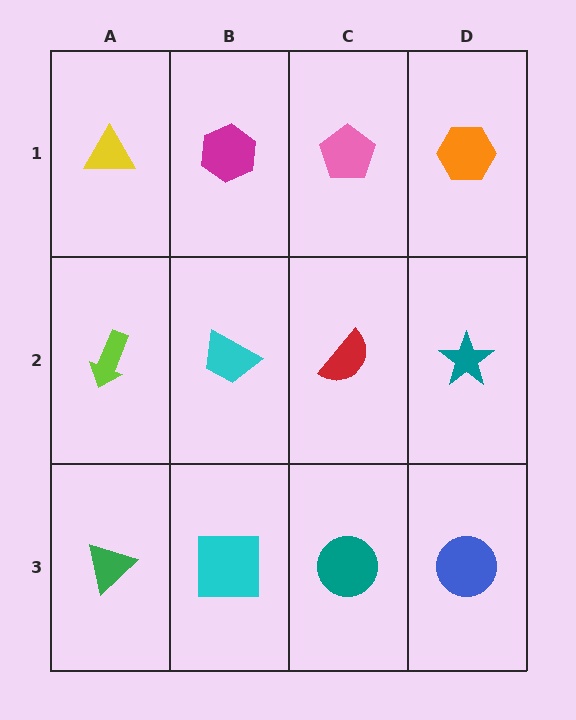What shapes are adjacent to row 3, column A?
A lime arrow (row 2, column A), a cyan square (row 3, column B).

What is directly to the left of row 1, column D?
A pink pentagon.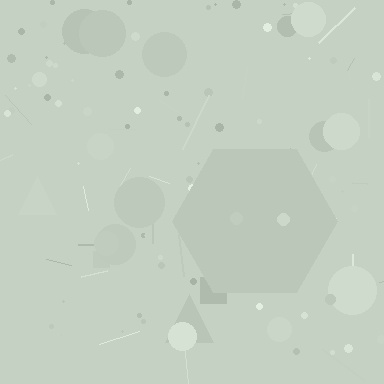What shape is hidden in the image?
A hexagon is hidden in the image.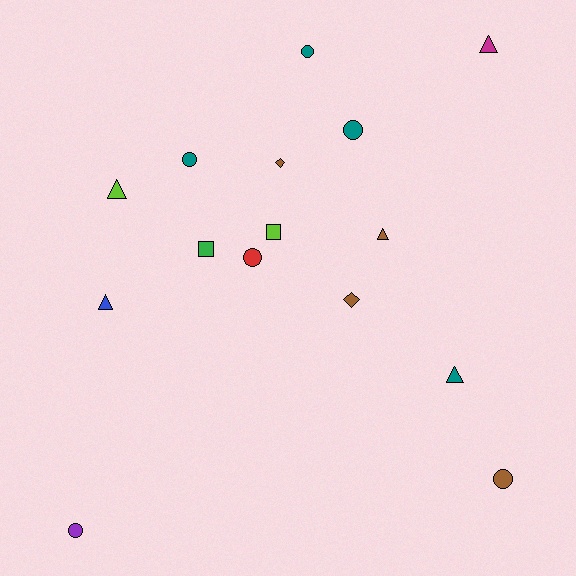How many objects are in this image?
There are 15 objects.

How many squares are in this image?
There are 2 squares.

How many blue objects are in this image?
There is 1 blue object.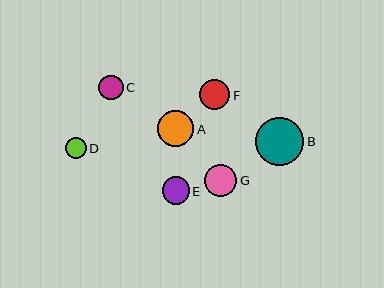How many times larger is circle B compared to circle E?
Circle B is approximately 1.8 times the size of circle E.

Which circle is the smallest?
Circle D is the smallest with a size of approximately 21 pixels.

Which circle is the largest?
Circle B is the largest with a size of approximately 48 pixels.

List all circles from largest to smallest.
From largest to smallest: B, A, G, F, E, C, D.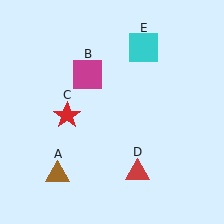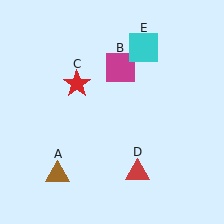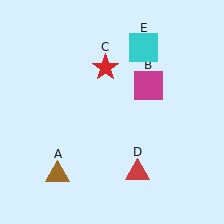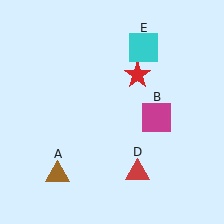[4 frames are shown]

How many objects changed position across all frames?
2 objects changed position: magenta square (object B), red star (object C).